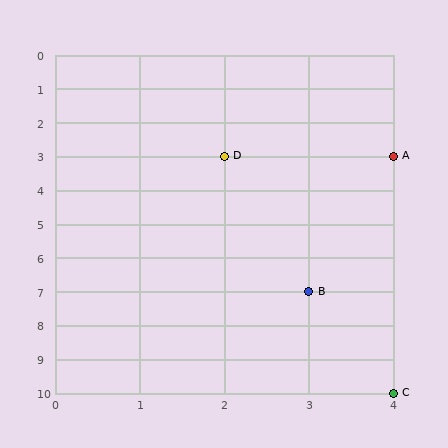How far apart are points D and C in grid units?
Points D and C are 2 columns and 7 rows apart (about 7.3 grid units diagonally).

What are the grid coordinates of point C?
Point C is at grid coordinates (4, 10).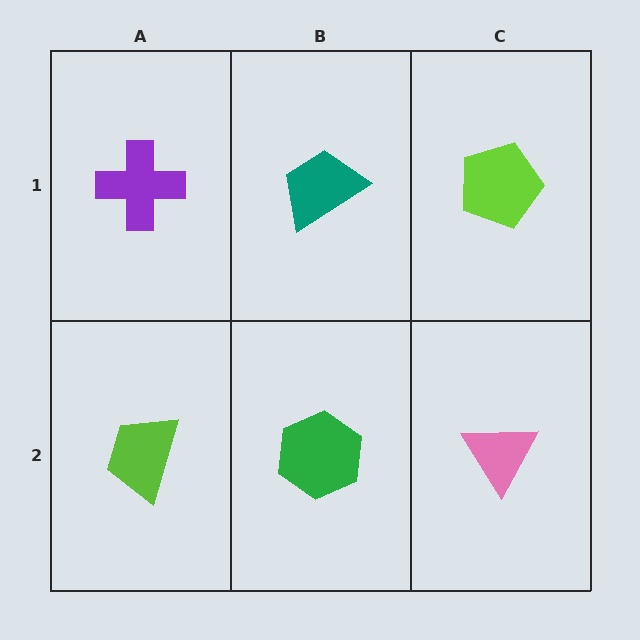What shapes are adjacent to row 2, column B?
A teal trapezoid (row 1, column B), a lime trapezoid (row 2, column A), a pink triangle (row 2, column C).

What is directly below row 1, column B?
A green hexagon.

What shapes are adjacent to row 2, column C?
A lime pentagon (row 1, column C), a green hexagon (row 2, column B).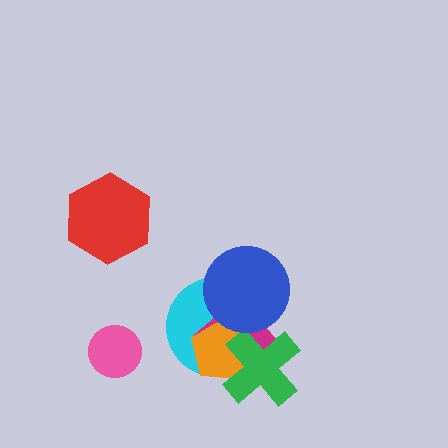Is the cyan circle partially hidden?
Yes, it is partially covered by another shape.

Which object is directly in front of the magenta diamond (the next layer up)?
The orange pentagon is directly in front of the magenta diamond.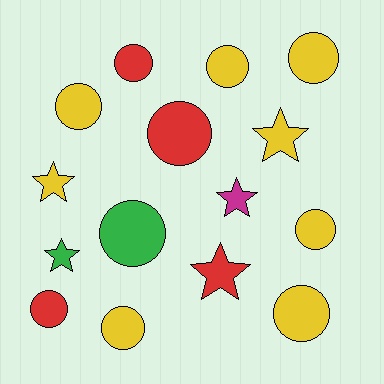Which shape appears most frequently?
Circle, with 10 objects.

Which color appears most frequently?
Yellow, with 8 objects.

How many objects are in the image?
There are 15 objects.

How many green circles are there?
There is 1 green circle.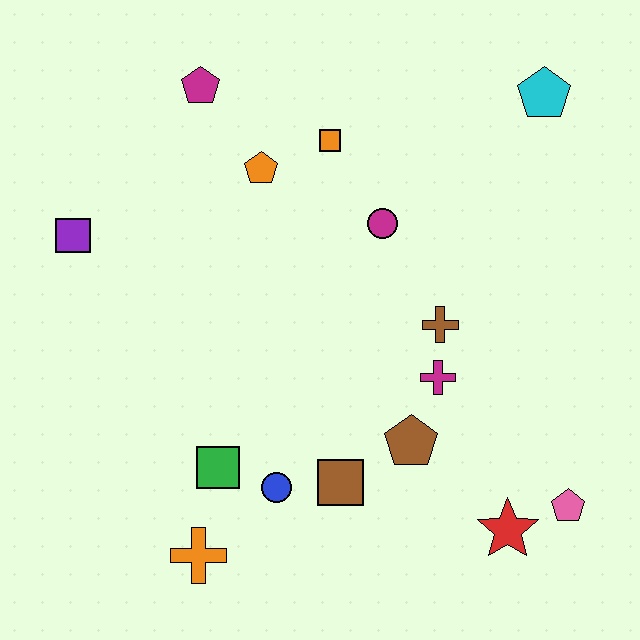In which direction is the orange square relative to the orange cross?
The orange square is above the orange cross.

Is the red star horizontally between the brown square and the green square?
No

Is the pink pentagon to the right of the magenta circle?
Yes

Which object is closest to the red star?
The pink pentagon is closest to the red star.